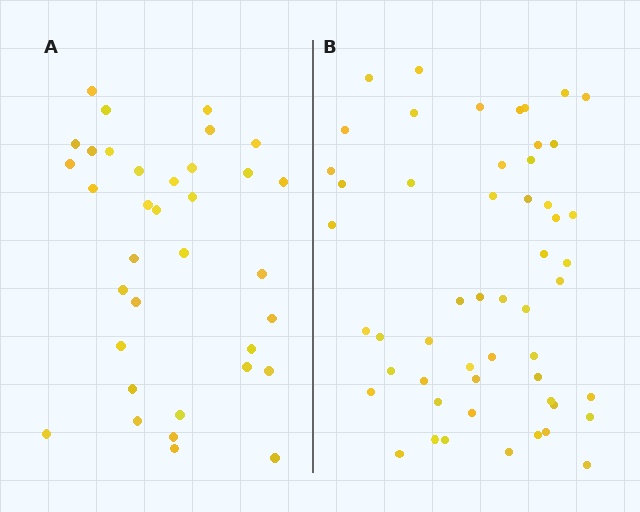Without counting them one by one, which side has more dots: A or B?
Region B (the right region) has more dots.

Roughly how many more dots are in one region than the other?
Region B has approximately 20 more dots than region A.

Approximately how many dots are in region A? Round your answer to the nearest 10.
About 40 dots. (The exact count is 35, which rounds to 40.)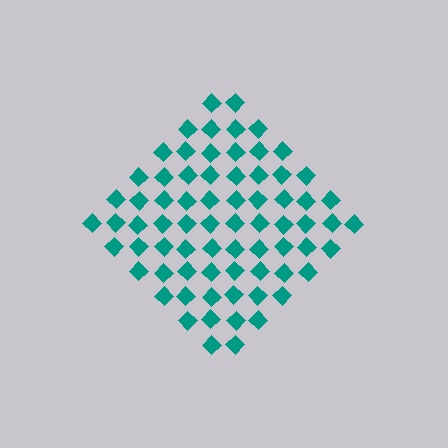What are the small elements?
The small elements are diamonds.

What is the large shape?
The large shape is a diamond.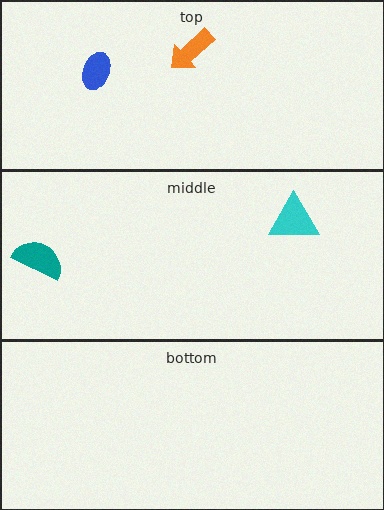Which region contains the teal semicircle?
The middle region.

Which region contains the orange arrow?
The top region.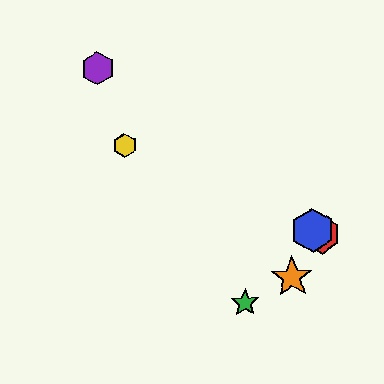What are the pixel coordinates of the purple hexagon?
The purple hexagon is at (97, 68).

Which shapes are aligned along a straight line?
The red hexagon, the blue hexagon, the yellow hexagon are aligned along a straight line.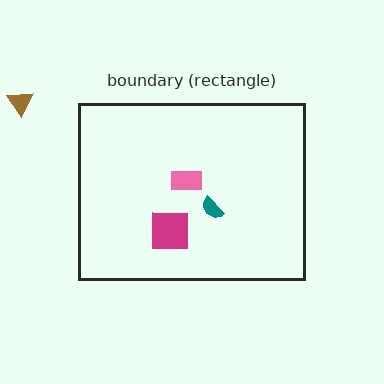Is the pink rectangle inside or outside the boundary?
Inside.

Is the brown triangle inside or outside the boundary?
Outside.